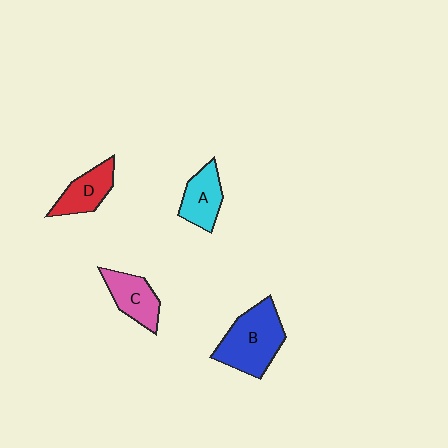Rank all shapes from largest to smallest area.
From largest to smallest: B (blue), C (pink), A (cyan), D (red).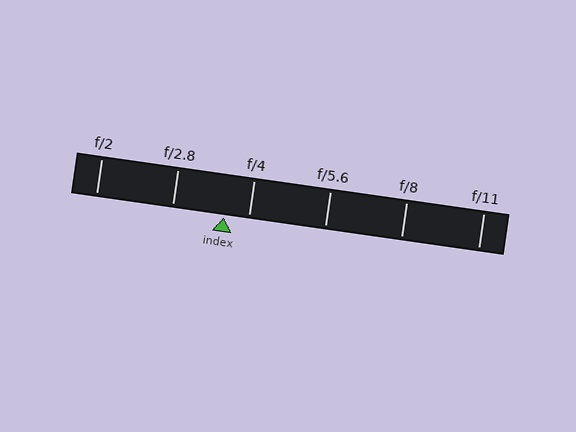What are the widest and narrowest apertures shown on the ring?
The widest aperture shown is f/2 and the narrowest is f/11.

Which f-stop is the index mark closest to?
The index mark is closest to f/4.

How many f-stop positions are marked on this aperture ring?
There are 6 f-stop positions marked.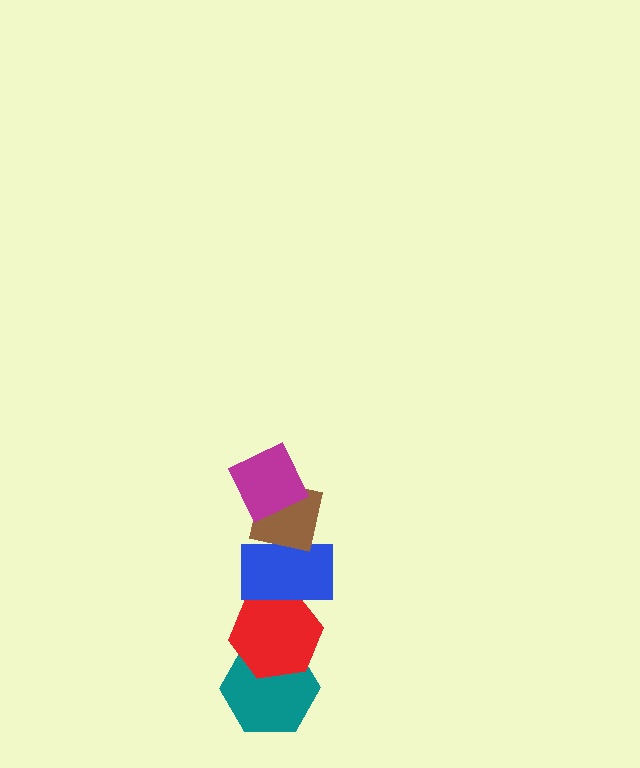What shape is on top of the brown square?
The magenta diamond is on top of the brown square.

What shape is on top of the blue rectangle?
The brown square is on top of the blue rectangle.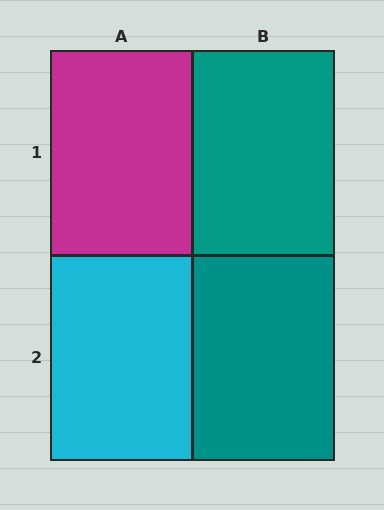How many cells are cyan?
1 cell is cyan.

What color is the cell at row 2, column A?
Cyan.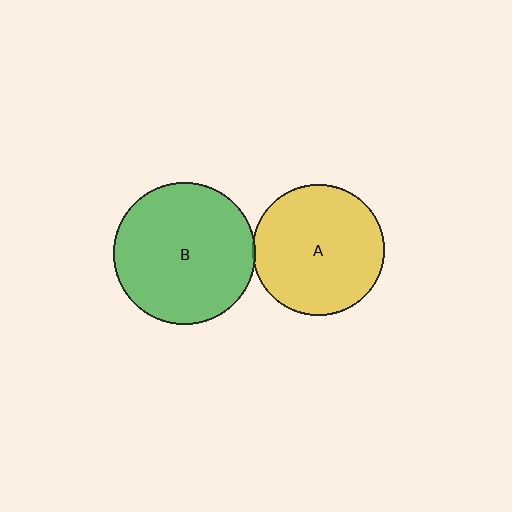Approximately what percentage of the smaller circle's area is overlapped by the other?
Approximately 5%.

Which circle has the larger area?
Circle B (green).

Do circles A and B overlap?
Yes.